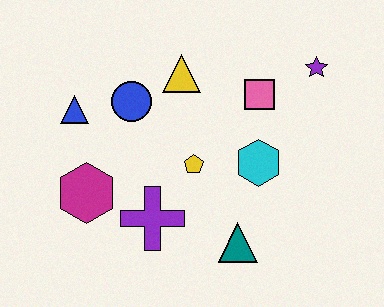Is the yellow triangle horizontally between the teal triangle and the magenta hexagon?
Yes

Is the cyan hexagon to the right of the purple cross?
Yes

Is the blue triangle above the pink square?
No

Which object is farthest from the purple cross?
The purple star is farthest from the purple cross.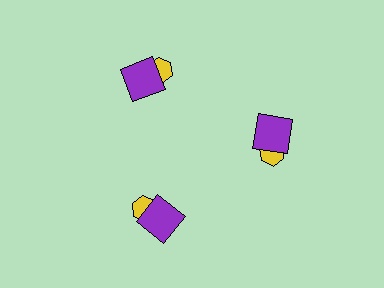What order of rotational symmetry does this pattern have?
This pattern has 3-fold rotational symmetry.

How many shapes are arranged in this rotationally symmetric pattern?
There are 6 shapes, arranged in 3 groups of 2.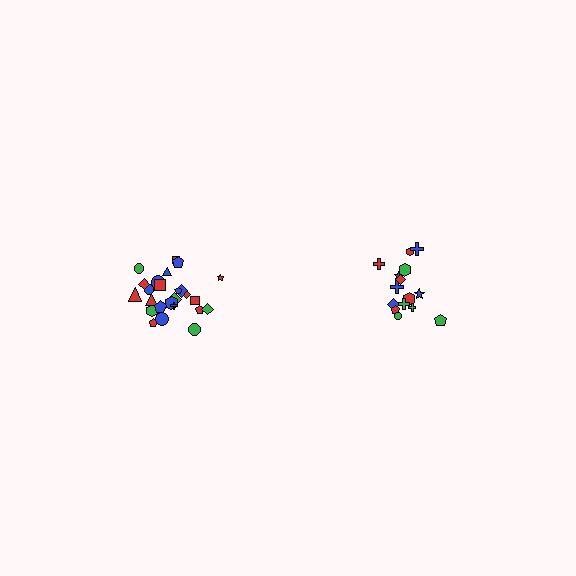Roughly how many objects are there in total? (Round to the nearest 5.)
Roughly 40 objects in total.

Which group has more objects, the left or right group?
The left group.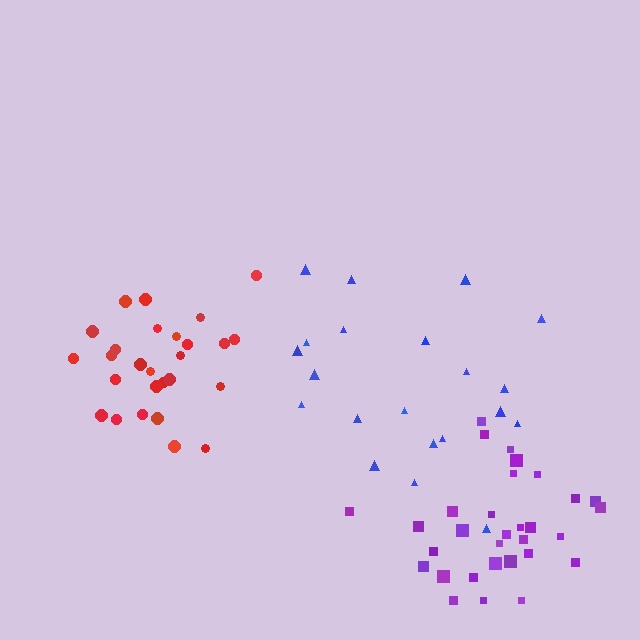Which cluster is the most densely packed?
Red.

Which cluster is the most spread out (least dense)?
Blue.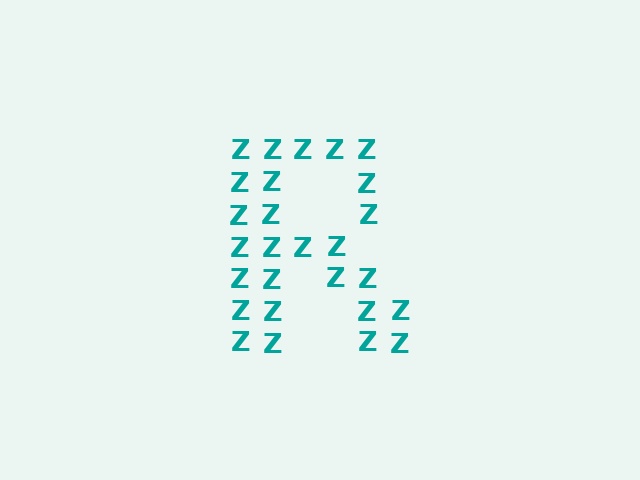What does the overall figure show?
The overall figure shows the letter R.